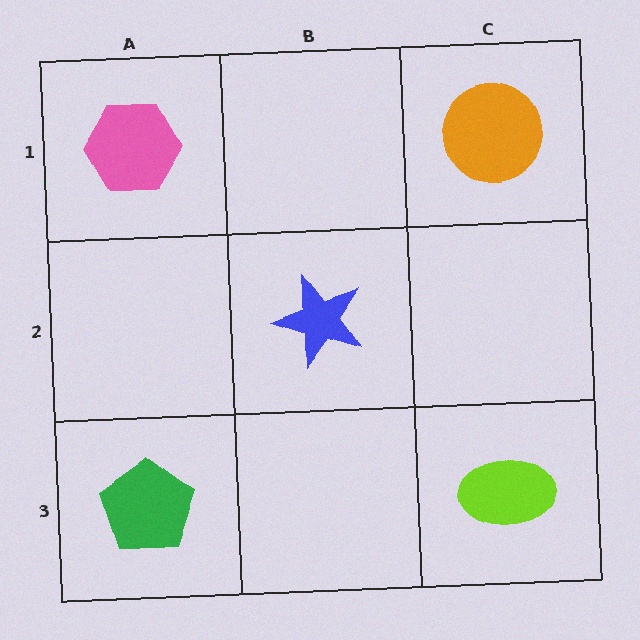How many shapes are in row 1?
2 shapes.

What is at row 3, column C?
A lime ellipse.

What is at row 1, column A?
A pink hexagon.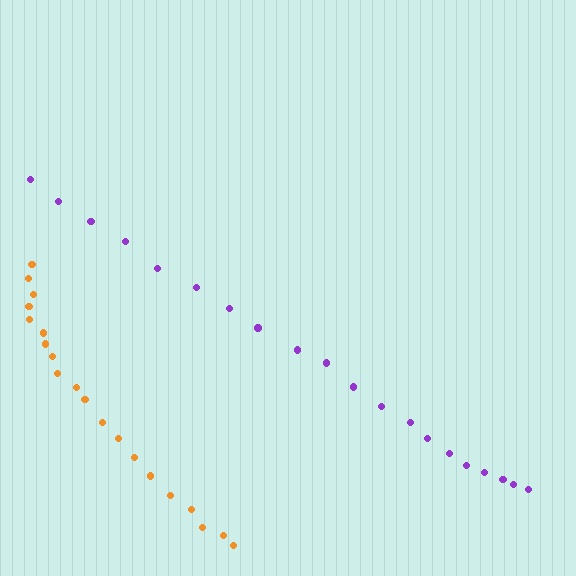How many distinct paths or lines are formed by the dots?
There are 2 distinct paths.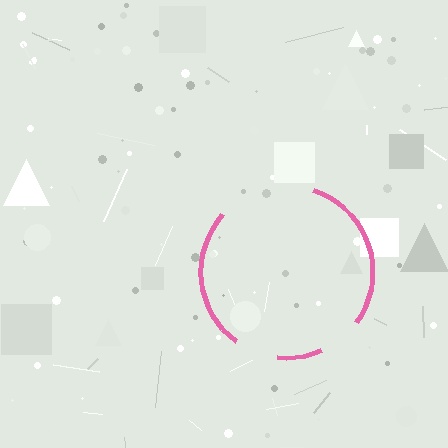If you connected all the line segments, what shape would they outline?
They would outline a circle.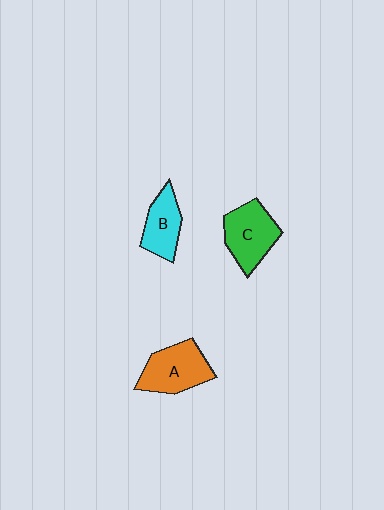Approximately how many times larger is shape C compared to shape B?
Approximately 1.3 times.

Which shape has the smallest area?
Shape B (cyan).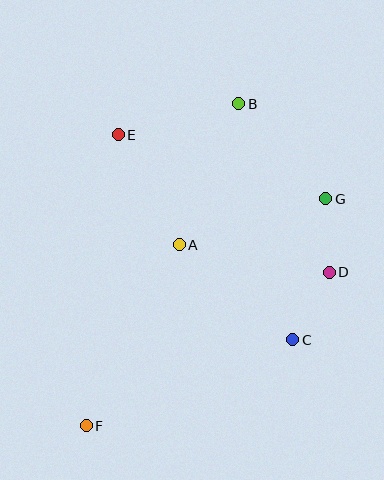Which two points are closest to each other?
Points D and G are closest to each other.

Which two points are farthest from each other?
Points B and F are farthest from each other.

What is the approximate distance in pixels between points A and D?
The distance between A and D is approximately 153 pixels.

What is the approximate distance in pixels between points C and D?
The distance between C and D is approximately 77 pixels.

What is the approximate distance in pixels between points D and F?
The distance between D and F is approximately 287 pixels.